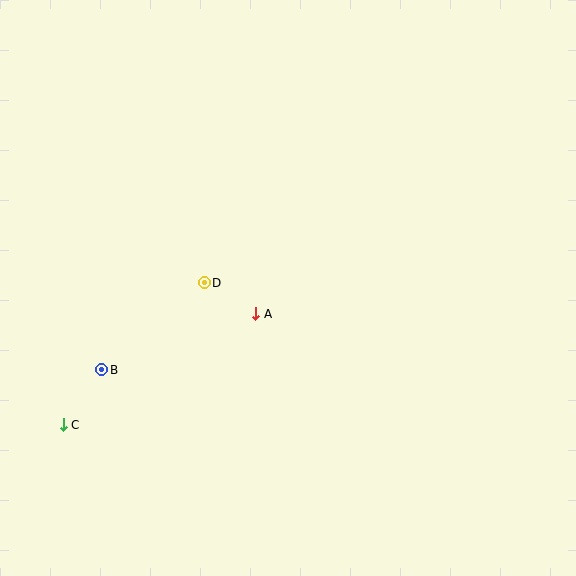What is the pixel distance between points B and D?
The distance between B and D is 135 pixels.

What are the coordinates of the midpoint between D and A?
The midpoint between D and A is at (230, 298).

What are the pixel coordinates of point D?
Point D is at (204, 283).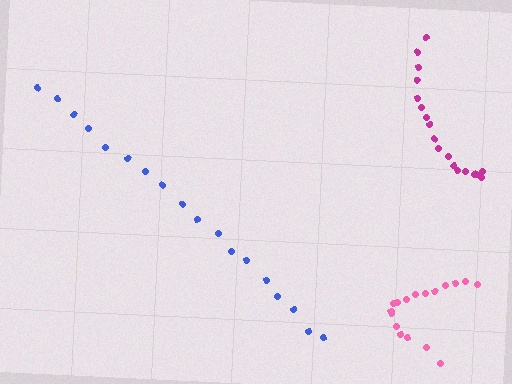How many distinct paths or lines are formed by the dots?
There are 3 distinct paths.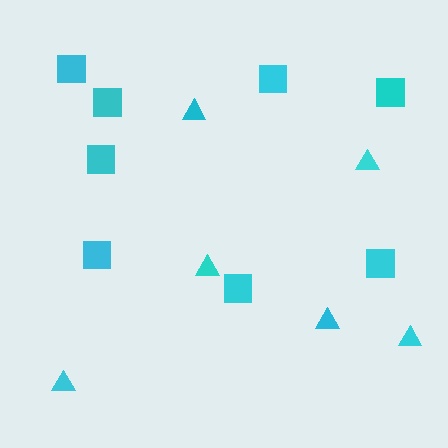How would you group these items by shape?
There are 2 groups: one group of squares (8) and one group of triangles (6).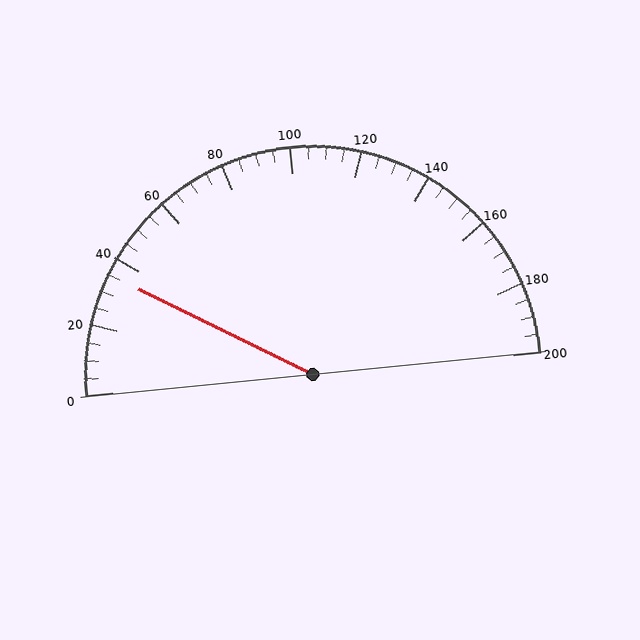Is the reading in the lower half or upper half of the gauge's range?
The reading is in the lower half of the range (0 to 200).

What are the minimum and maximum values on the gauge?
The gauge ranges from 0 to 200.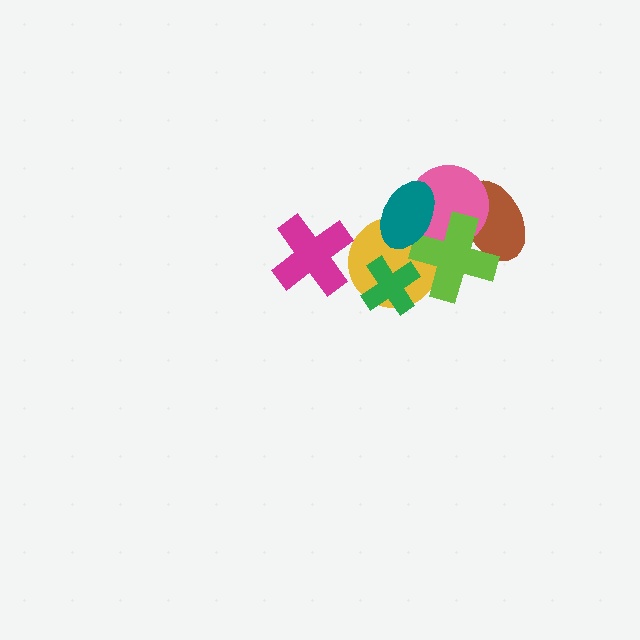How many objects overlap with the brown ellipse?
2 objects overlap with the brown ellipse.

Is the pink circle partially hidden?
Yes, it is partially covered by another shape.